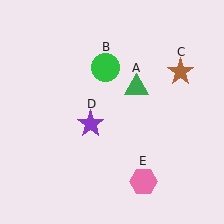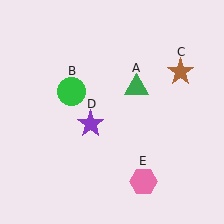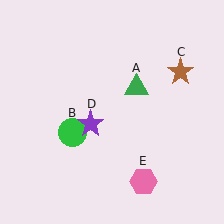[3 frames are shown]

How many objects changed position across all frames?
1 object changed position: green circle (object B).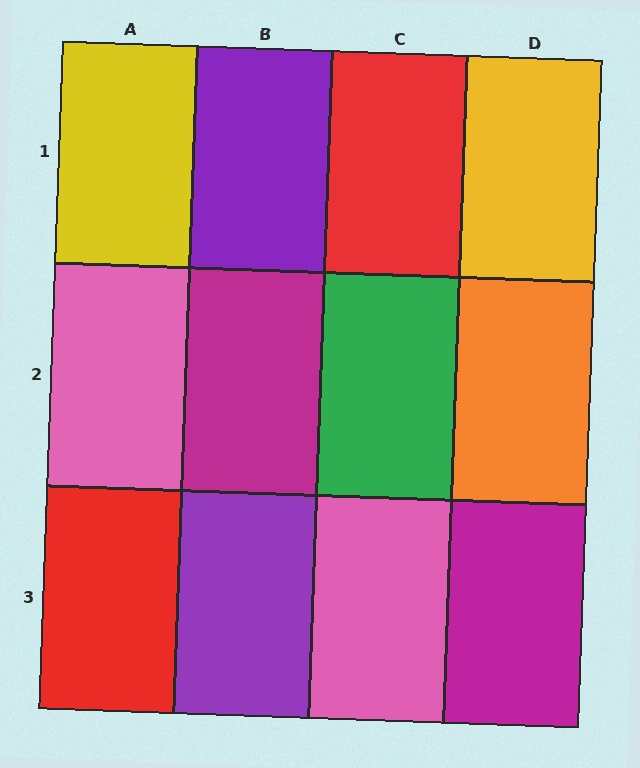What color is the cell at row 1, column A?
Yellow.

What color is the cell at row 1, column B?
Purple.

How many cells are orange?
1 cell is orange.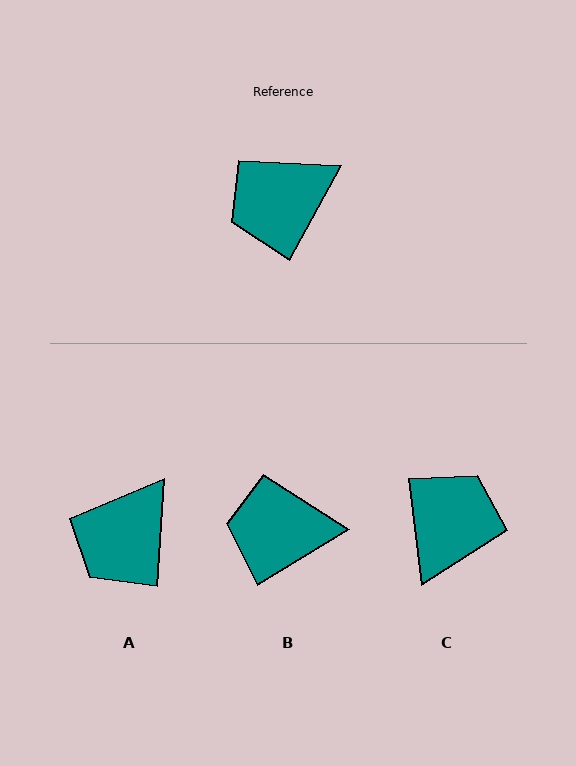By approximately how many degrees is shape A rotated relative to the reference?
Approximately 26 degrees counter-clockwise.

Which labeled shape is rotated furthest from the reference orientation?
C, about 145 degrees away.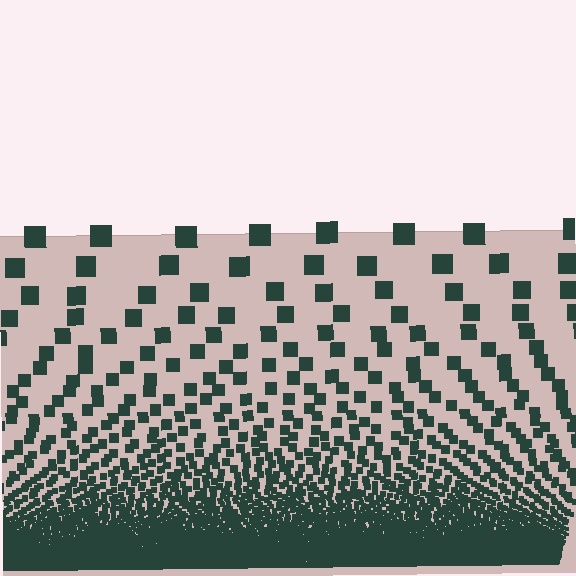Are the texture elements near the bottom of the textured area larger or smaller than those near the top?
Smaller. The gradient is inverted — elements near the bottom are smaller and denser.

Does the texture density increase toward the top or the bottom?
Density increases toward the bottom.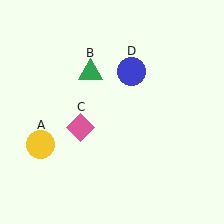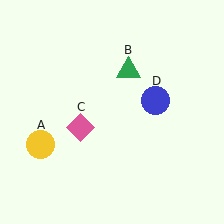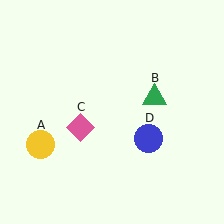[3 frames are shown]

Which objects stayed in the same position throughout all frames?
Yellow circle (object A) and pink diamond (object C) remained stationary.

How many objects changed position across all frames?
2 objects changed position: green triangle (object B), blue circle (object D).